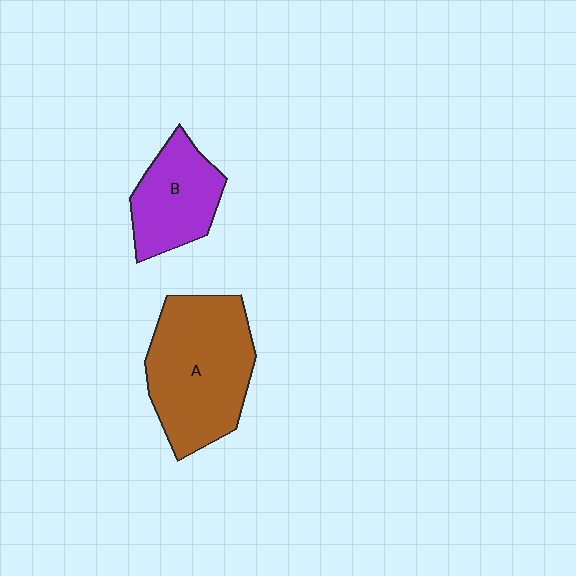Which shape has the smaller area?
Shape B (purple).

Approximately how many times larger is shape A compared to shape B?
Approximately 1.7 times.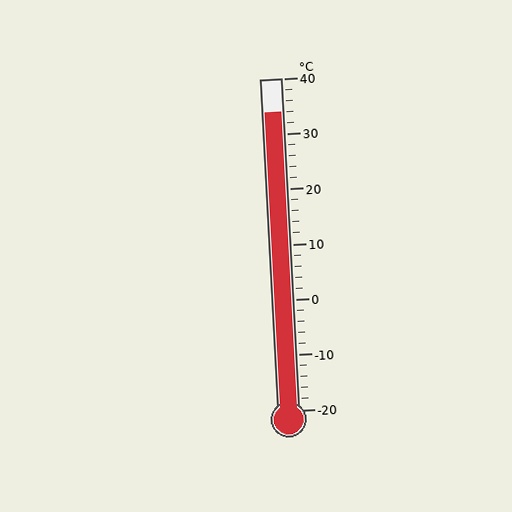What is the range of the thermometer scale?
The thermometer scale ranges from -20°C to 40°C.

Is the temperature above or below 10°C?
The temperature is above 10°C.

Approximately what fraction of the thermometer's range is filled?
The thermometer is filled to approximately 90% of its range.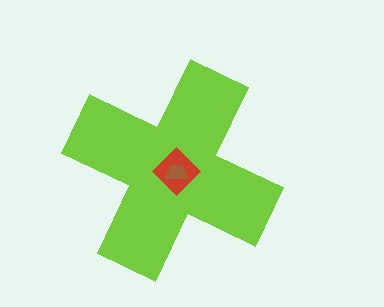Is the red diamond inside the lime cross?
Yes.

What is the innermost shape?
The brown trapezoid.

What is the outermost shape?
The lime cross.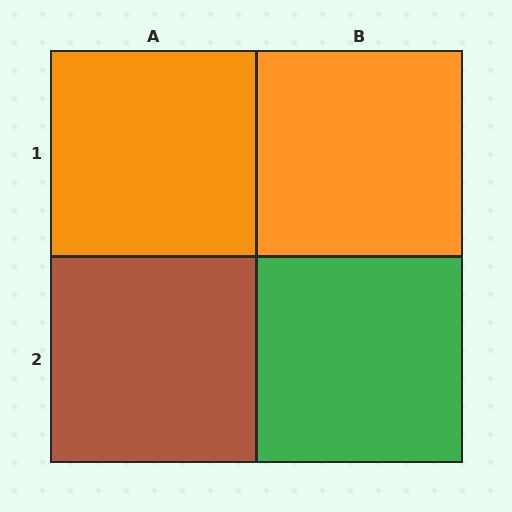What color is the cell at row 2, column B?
Green.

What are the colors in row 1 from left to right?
Orange, orange.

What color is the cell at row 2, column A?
Brown.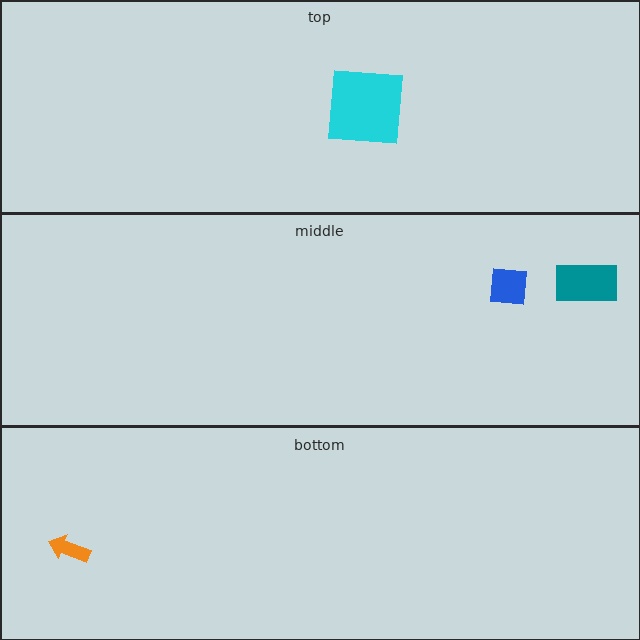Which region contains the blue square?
The middle region.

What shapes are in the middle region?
The blue square, the teal rectangle.